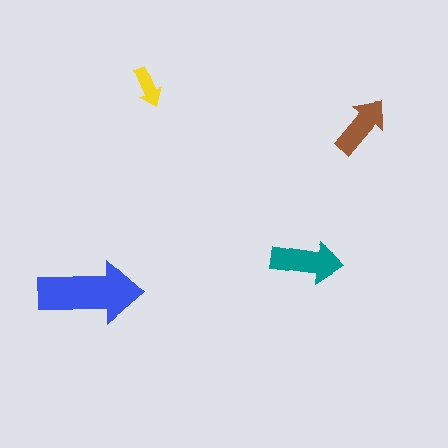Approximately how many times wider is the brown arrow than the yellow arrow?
About 1.5 times wider.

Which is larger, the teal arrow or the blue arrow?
The blue one.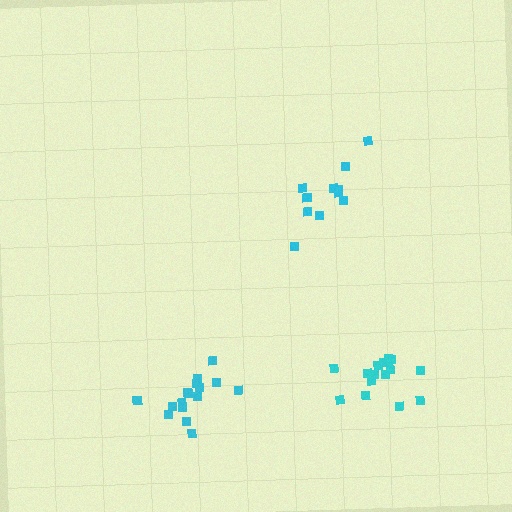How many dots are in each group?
Group 1: 16 dots, Group 2: 11 dots, Group 3: 16 dots (43 total).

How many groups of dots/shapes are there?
There are 3 groups.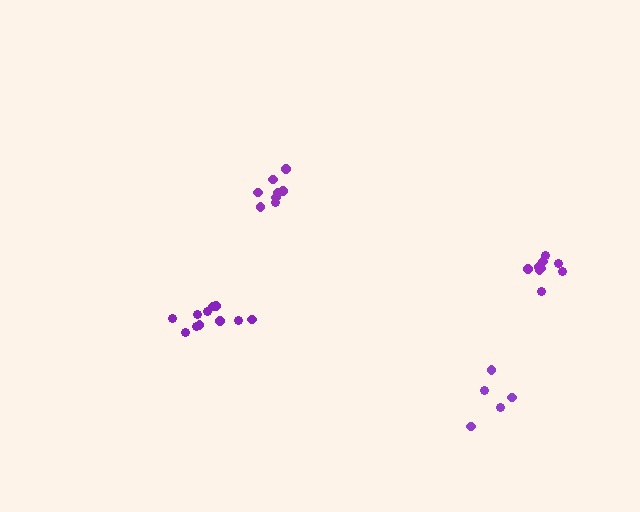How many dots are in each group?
Group 1: 9 dots, Group 2: 11 dots, Group 3: 5 dots, Group 4: 8 dots (33 total).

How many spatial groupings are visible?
There are 4 spatial groupings.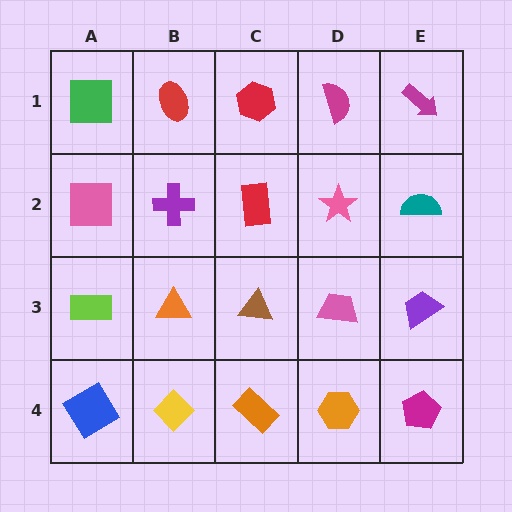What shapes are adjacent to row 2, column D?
A magenta semicircle (row 1, column D), a pink trapezoid (row 3, column D), a red rectangle (row 2, column C), a teal semicircle (row 2, column E).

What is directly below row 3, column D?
An orange hexagon.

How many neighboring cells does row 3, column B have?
4.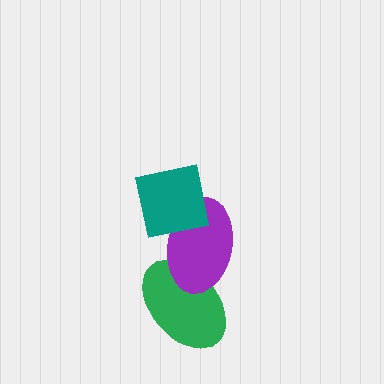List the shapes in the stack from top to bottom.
From top to bottom: the teal square, the purple ellipse, the green ellipse.